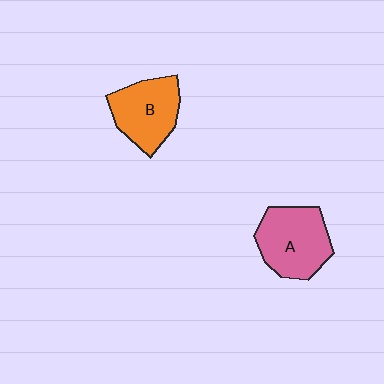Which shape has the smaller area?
Shape B (orange).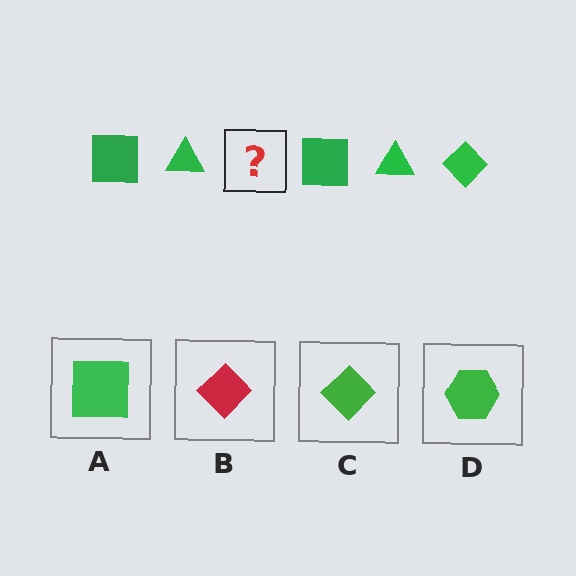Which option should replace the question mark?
Option C.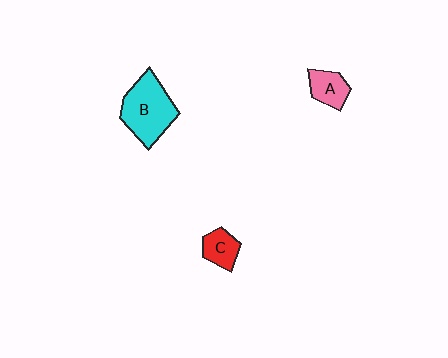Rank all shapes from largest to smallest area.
From largest to smallest: B (cyan), A (pink), C (red).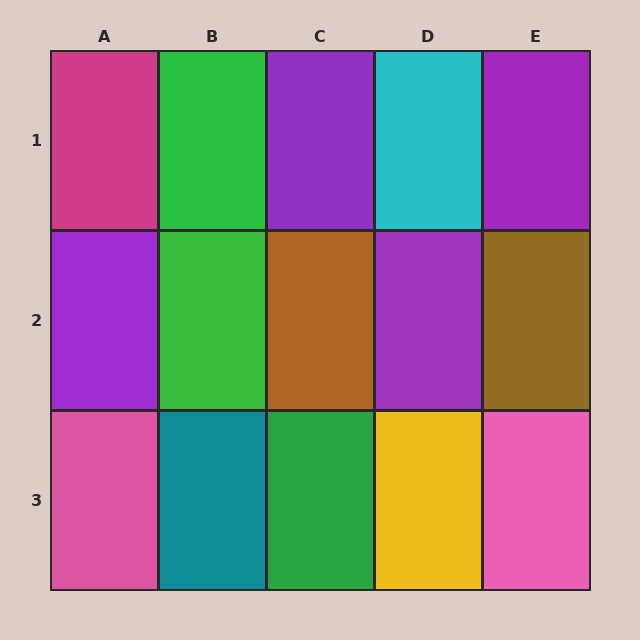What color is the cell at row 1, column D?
Cyan.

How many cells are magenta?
1 cell is magenta.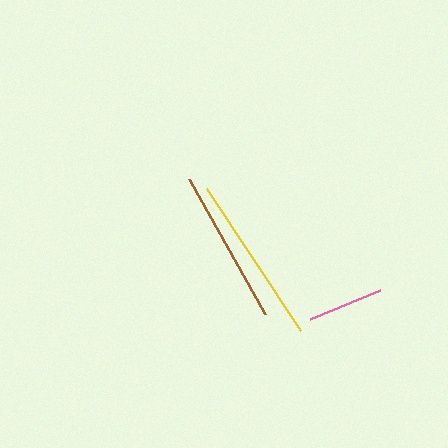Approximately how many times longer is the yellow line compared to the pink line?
The yellow line is approximately 2.2 times the length of the pink line.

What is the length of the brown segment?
The brown segment is approximately 155 pixels long.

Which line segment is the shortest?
The pink line is the shortest at approximately 76 pixels.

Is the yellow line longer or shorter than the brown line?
The yellow line is longer than the brown line.